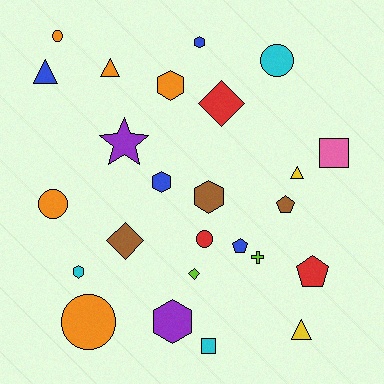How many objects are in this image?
There are 25 objects.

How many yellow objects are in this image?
There are 2 yellow objects.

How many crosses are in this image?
There is 1 cross.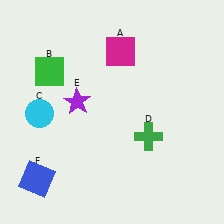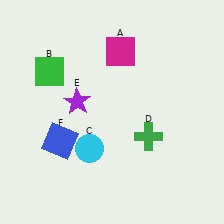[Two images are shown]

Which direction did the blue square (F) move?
The blue square (F) moved up.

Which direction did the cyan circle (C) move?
The cyan circle (C) moved right.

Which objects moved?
The objects that moved are: the cyan circle (C), the blue square (F).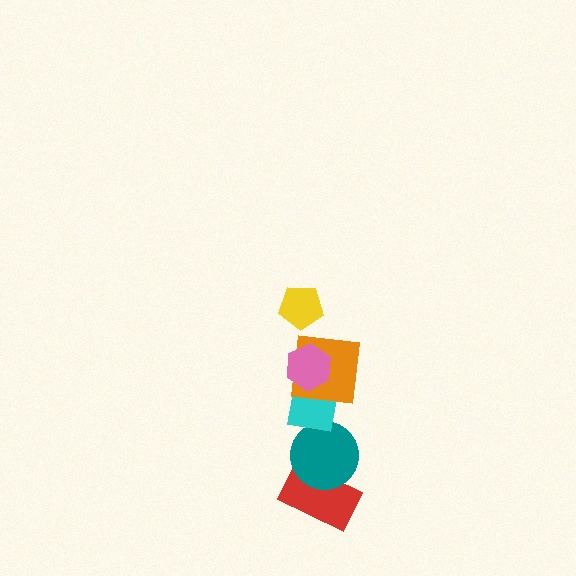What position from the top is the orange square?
The orange square is 3rd from the top.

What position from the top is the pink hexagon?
The pink hexagon is 2nd from the top.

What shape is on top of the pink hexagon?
The yellow pentagon is on top of the pink hexagon.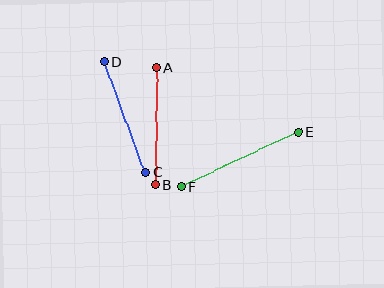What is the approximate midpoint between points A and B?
The midpoint is at approximately (156, 126) pixels.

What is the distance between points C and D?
The distance is approximately 117 pixels.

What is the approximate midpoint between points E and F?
The midpoint is at approximately (240, 160) pixels.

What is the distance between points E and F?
The distance is approximately 129 pixels.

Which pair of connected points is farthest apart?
Points E and F are farthest apart.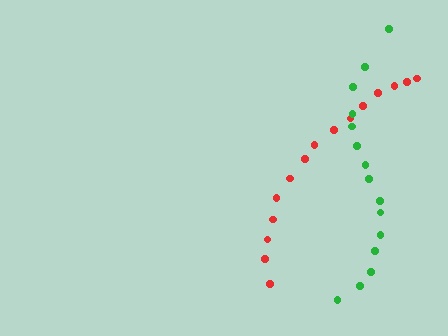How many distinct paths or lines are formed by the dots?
There are 2 distinct paths.